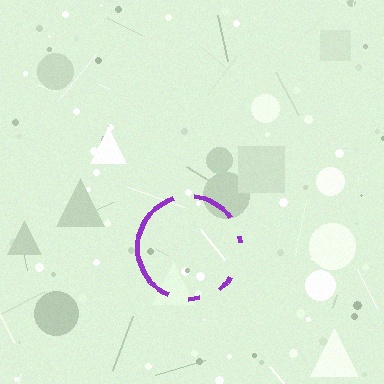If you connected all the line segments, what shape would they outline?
They would outline a circle.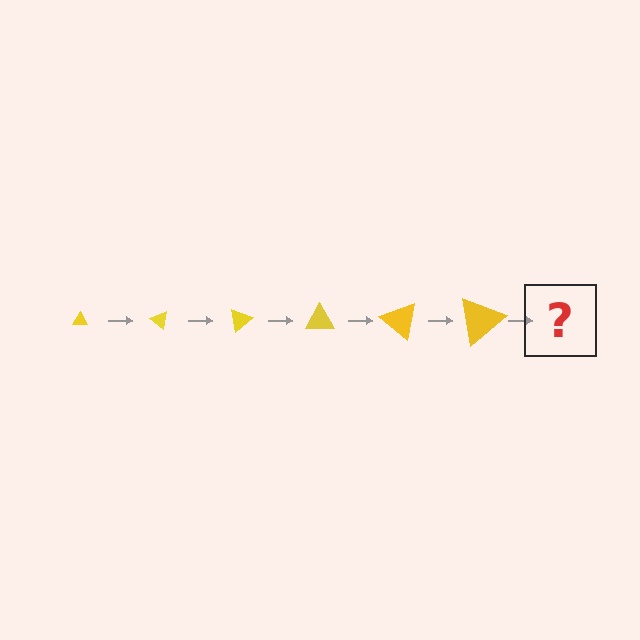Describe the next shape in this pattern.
It should be a triangle, larger than the previous one and rotated 240 degrees from the start.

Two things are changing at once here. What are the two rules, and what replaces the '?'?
The two rules are that the triangle grows larger each step and it rotates 40 degrees each step. The '?' should be a triangle, larger than the previous one and rotated 240 degrees from the start.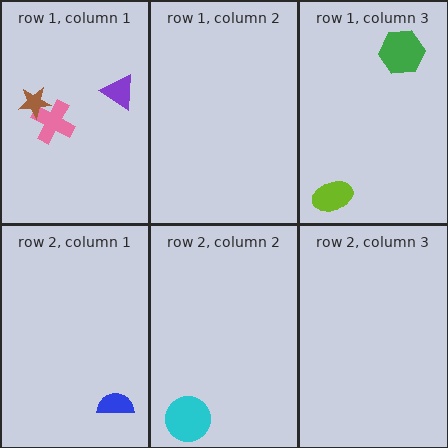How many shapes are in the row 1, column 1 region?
3.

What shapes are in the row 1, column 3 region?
The lime ellipse, the green hexagon.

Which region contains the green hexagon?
The row 1, column 3 region.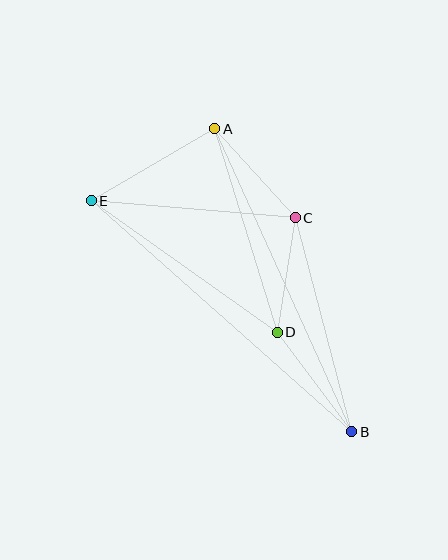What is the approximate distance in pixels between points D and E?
The distance between D and E is approximately 228 pixels.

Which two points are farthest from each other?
Points B and E are farthest from each other.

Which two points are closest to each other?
Points C and D are closest to each other.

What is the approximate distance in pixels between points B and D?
The distance between B and D is approximately 124 pixels.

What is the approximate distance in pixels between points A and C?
The distance between A and C is approximately 120 pixels.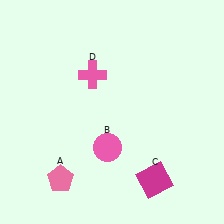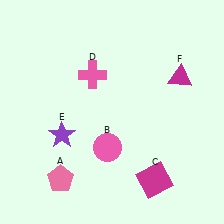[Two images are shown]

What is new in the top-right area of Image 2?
A magenta triangle (F) was added in the top-right area of Image 2.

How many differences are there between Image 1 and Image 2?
There are 2 differences between the two images.